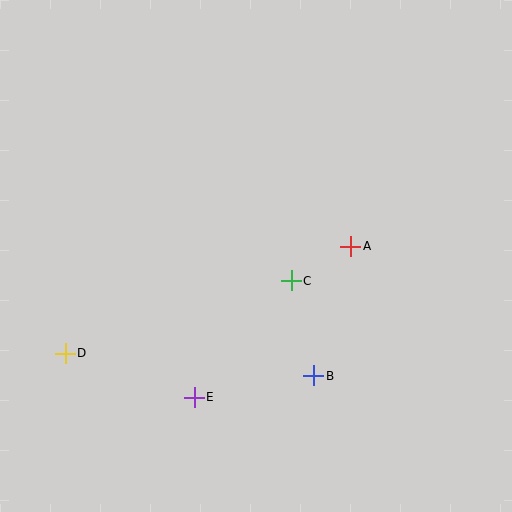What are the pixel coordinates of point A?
Point A is at (351, 246).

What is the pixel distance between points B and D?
The distance between B and D is 249 pixels.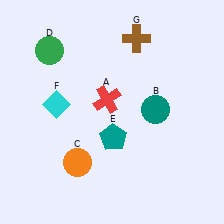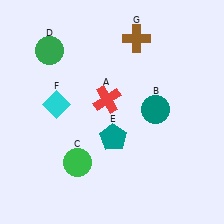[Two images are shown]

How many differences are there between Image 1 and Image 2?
There is 1 difference between the two images.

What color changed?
The circle (C) changed from orange in Image 1 to green in Image 2.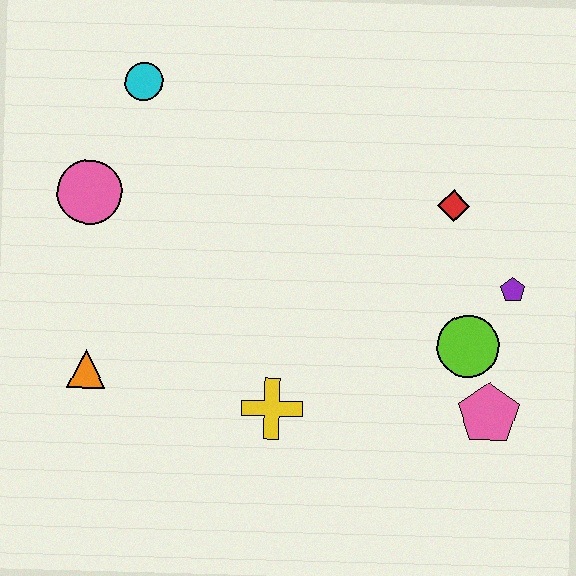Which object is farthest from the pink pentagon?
The cyan circle is farthest from the pink pentagon.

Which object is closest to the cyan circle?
The pink circle is closest to the cyan circle.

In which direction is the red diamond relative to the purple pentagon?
The red diamond is above the purple pentagon.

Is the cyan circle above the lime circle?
Yes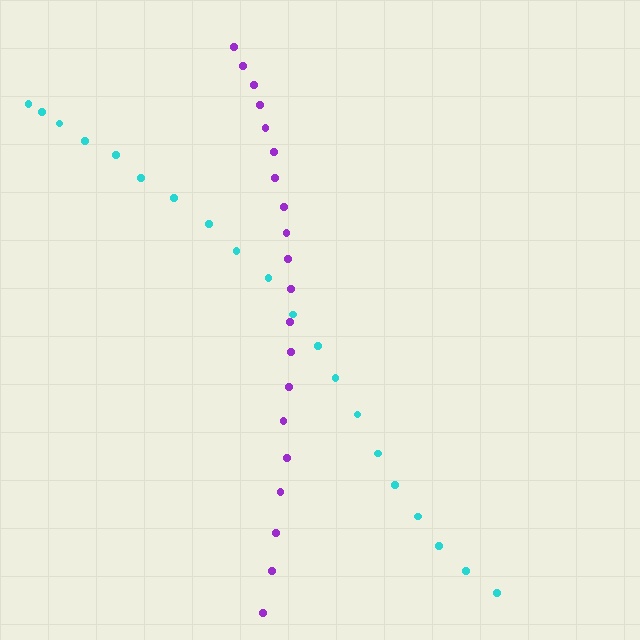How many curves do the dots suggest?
There are 2 distinct paths.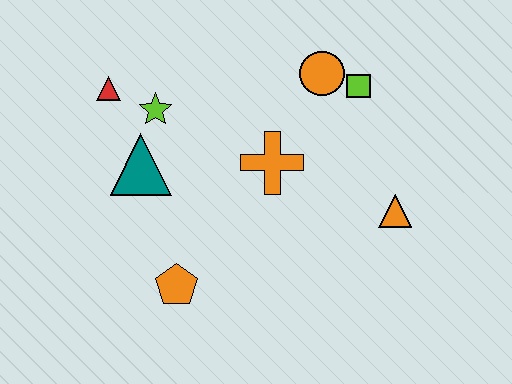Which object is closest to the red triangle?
The lime star is closest to the red triangle.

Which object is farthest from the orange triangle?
The red triangle is farthest from the orange triangle.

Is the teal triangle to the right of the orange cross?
No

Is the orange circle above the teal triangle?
Yes